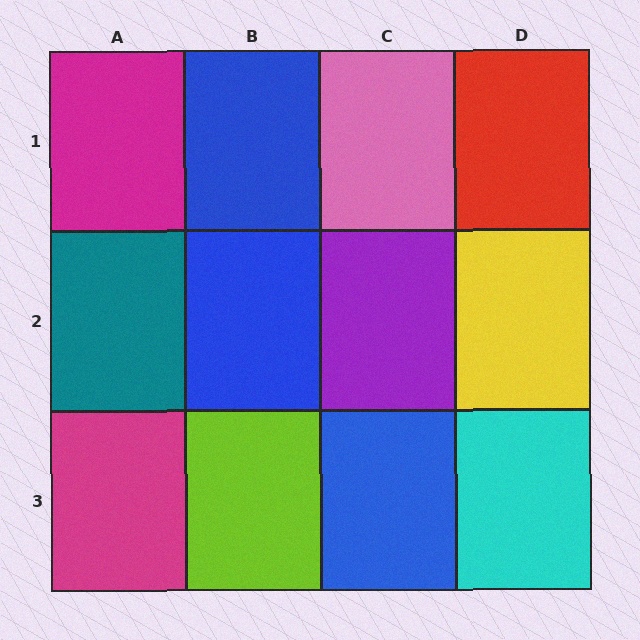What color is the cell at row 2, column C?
Purple.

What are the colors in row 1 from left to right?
Magenta, blue, pink, red.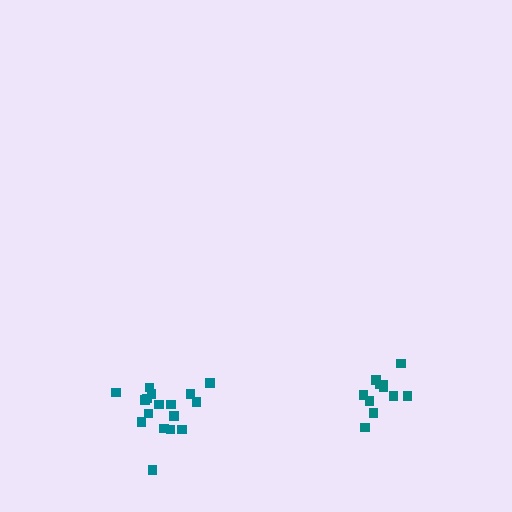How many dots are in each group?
Group 1: 17 dots, Group 2: 11 dots (28 total).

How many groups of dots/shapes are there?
There are 2 groups.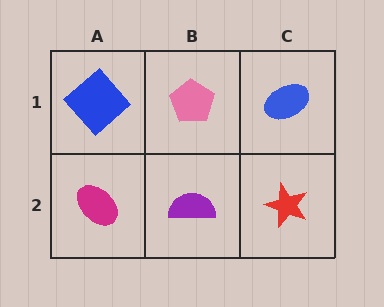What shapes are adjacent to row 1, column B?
A purple semicircle (row 2, column B), a blue diamond (row 1, column A), a blue ellipse (row 1, column C).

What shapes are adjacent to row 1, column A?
A magenta ellipse (row 2, column A), a pink pentagon (row 1, column B).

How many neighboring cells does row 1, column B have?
3.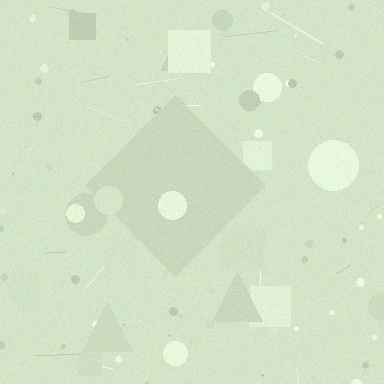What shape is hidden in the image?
A diamond is hidden in the image.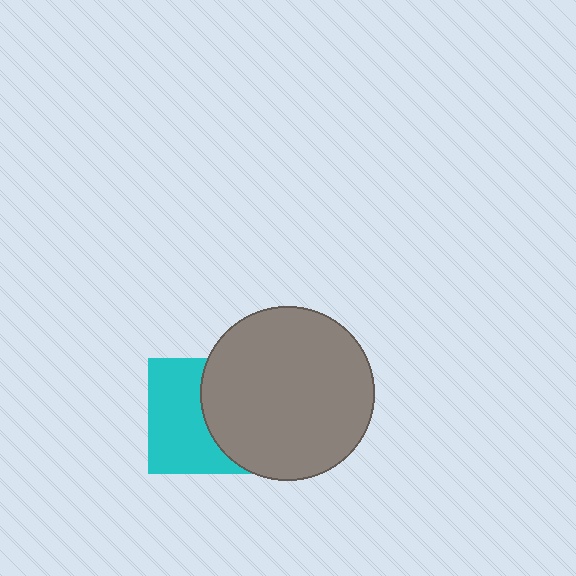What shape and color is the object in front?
The object in front is a gray circle.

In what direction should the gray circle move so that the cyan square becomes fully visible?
The gray circle should move right. That is the shortest direction to clear the overlap and leave the cyan square fully visible.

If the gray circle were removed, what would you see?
You would see the complete cyan square.